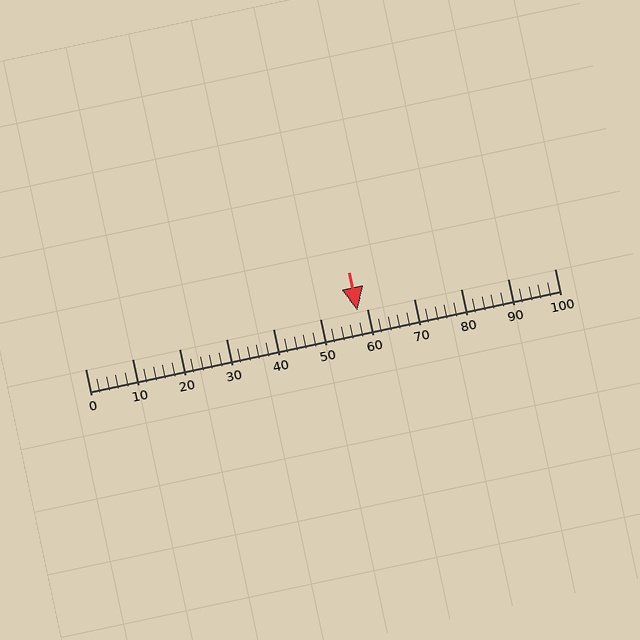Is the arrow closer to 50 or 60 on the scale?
The arrow is closer to 60.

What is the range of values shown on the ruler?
The ruler shows values from 0 to 100.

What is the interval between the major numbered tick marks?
The major tick marks are spaced 10 units apart.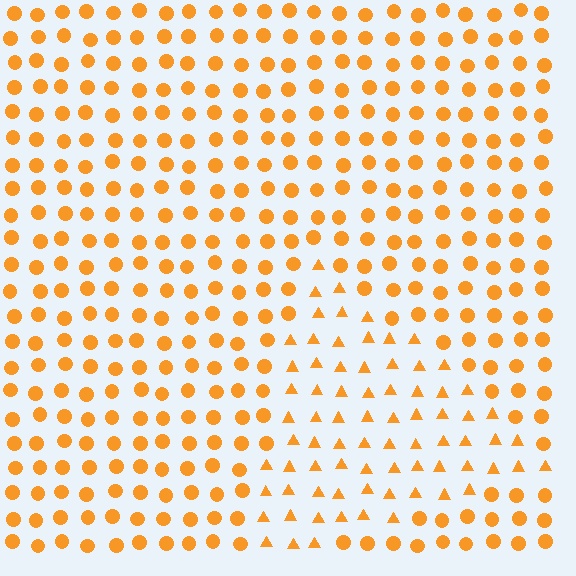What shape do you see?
I see a triangle.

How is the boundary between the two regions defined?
The boundary is defined by a change in element shape: triangles inside vs. circles outside. All elements share the same color and spacing.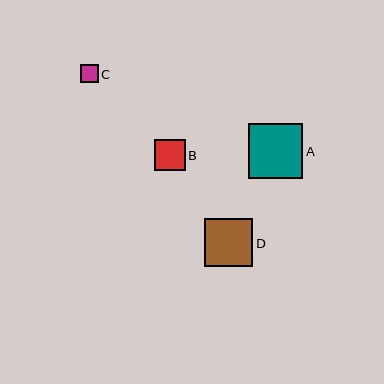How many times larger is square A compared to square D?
Square A is approximately 1.1 times the size of square D.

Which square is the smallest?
Square C is the smallest with a size of approximately 18 pixels.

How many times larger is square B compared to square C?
Square B is approximately 1.7 times the size of square C.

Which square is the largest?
Square A is the largest with a size of approximately 55 pixels.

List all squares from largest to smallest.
From largest to smallest: A, D, B, C.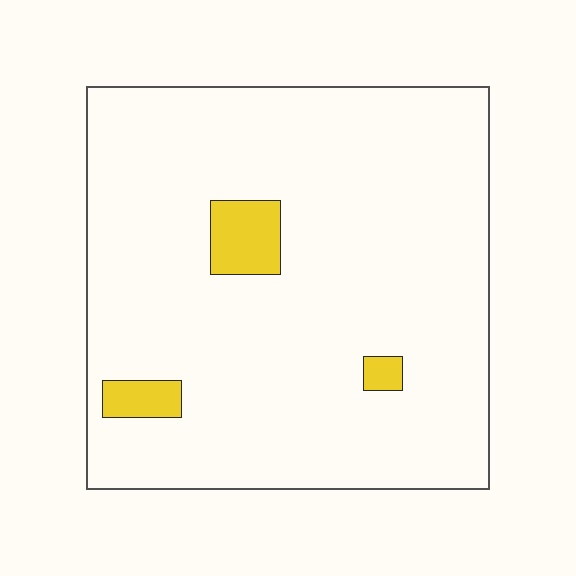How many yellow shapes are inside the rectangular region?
3.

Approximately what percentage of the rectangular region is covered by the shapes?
Approximately 5%.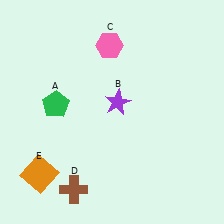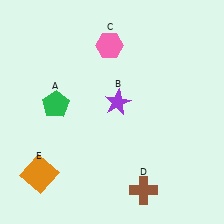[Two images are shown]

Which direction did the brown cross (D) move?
The brown cross (D) moved right.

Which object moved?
The brown cross (D) moved right.